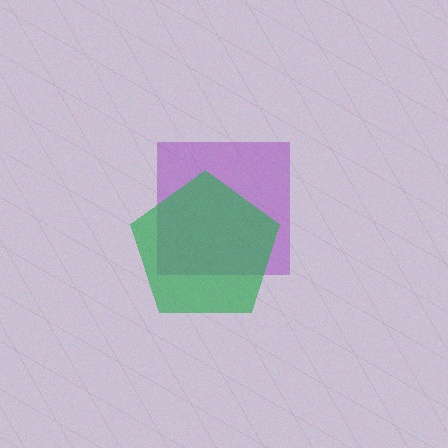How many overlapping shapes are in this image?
There are 2 overlapping shapes in the image.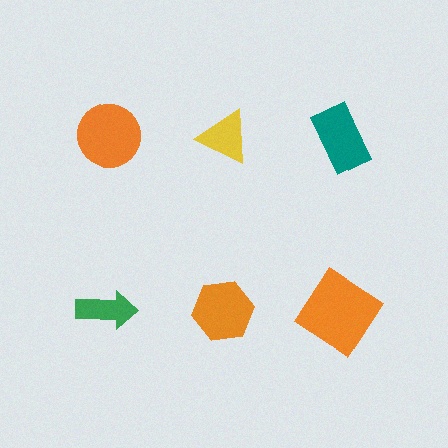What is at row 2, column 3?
An orange diamond.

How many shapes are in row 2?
3 shapes.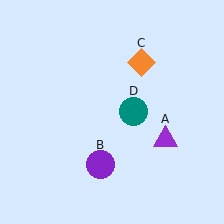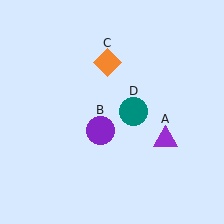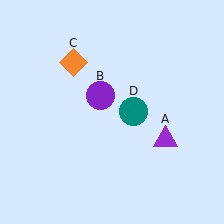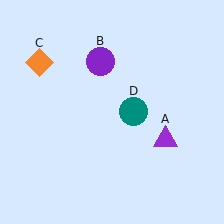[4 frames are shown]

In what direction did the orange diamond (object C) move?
The orange diamond (object C) moved left.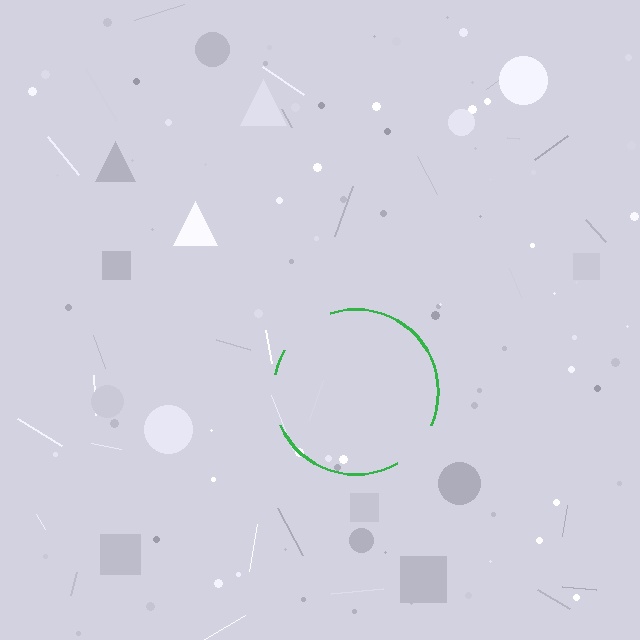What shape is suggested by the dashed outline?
The dashed outline suggests a circle.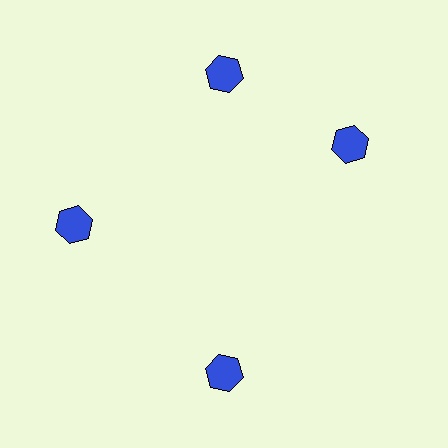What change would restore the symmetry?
The symmetry would be restored by rotating it back into even spacing with its neighbors so that all 4 hexagons sit at equal angles and equal distance from the center.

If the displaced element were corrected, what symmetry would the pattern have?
It would have 4-fold rotational symmetry — the pattern would map onto itself every 90 degrees.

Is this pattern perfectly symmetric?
No. The 4 blue hexagons are arranged in a ring, but one element near the 3 o'clock position is rotated out of alignment along the ring, breaking the 4-fold rotational symmetry.